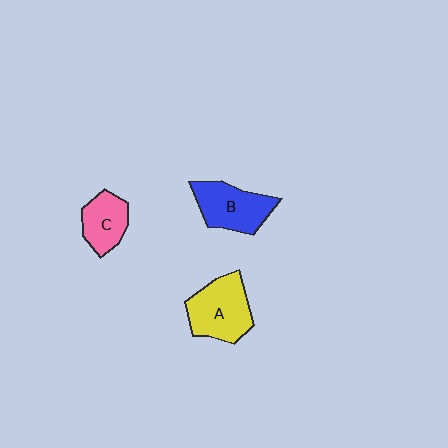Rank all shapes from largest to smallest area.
From largest to smallest: A (yellow), B (blue), C (pink).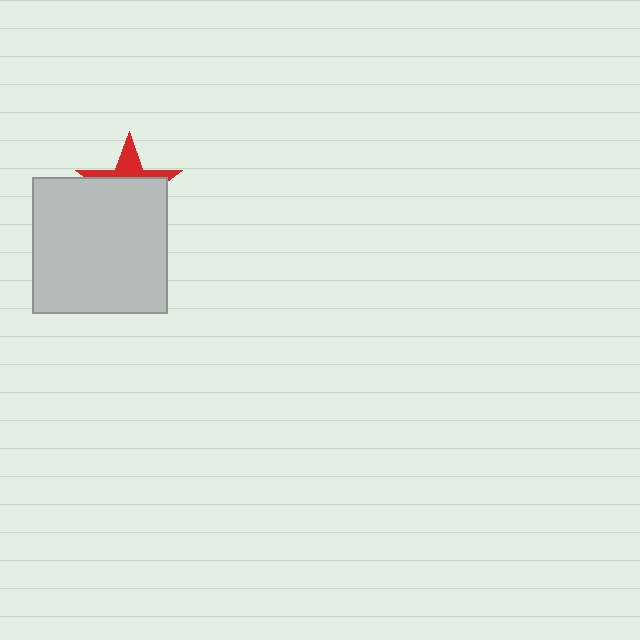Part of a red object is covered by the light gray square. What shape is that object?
It is a star.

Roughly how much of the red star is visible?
A small part of it is visible (roughly 35%).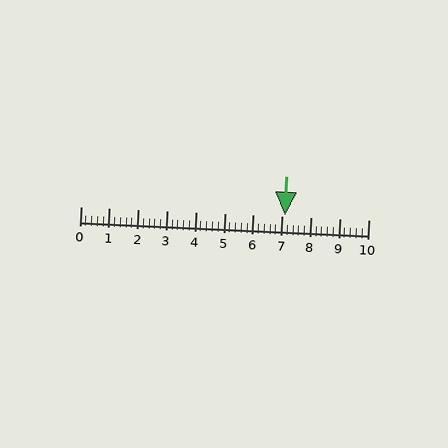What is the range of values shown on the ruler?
The ruler shows values from 0 to 10.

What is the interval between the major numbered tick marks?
The major tick marks are spaced 1 units apart.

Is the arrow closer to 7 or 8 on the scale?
The arrow is closer to 7.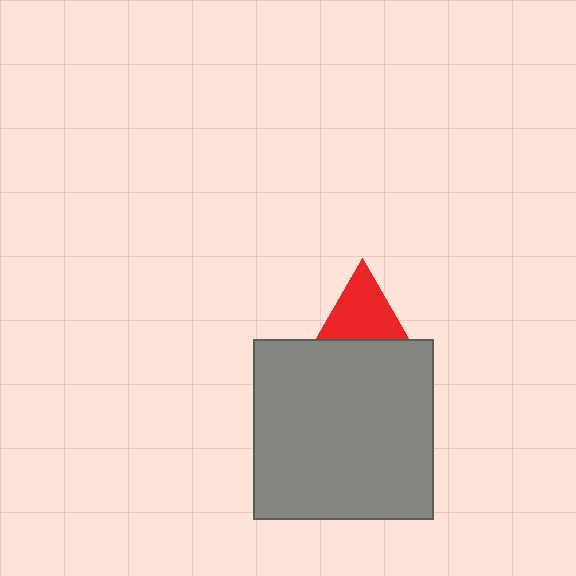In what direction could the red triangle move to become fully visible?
The red triangle could move up. That would shift it out from behind the gray square entirely.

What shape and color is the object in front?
The object in front is a gray square.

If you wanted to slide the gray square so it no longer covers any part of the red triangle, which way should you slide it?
Slide it down — that is the most direct way to separate the two shapes.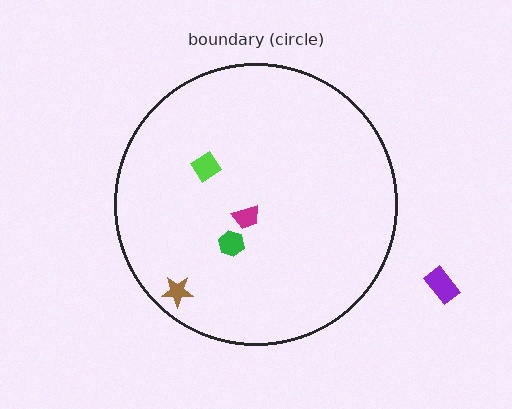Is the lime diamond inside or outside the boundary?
Inside.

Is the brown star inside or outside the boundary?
Inside.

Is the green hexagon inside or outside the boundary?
Inside.